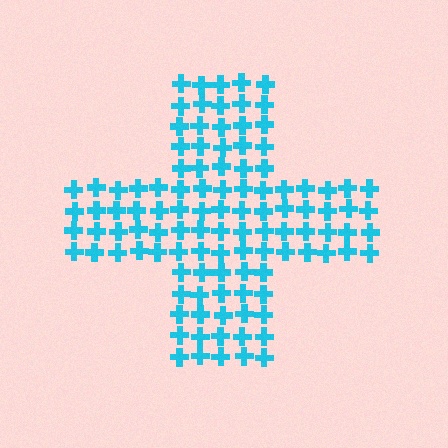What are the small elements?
The small elements are crosses.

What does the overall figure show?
The overall figure shows a cross.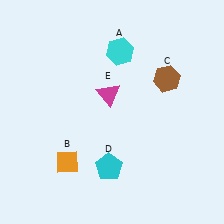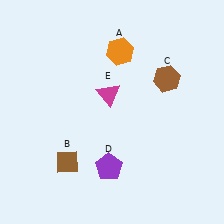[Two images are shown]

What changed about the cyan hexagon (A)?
In Image 1, A is cyan. In Image 2, it changed to orange.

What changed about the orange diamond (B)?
In Image 1, B is orange. In Image 2, it changed to brown.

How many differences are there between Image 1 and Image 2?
There are 3 differences between the two images.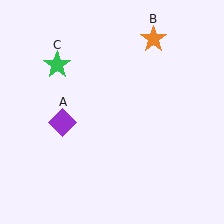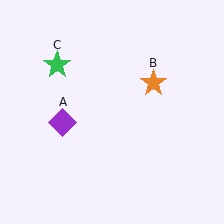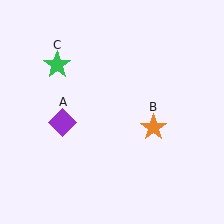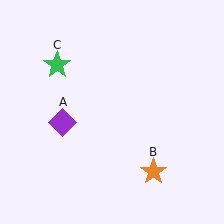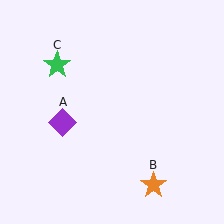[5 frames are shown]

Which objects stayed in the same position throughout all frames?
Purple diamond (object A) and green star (object C) remained stationary.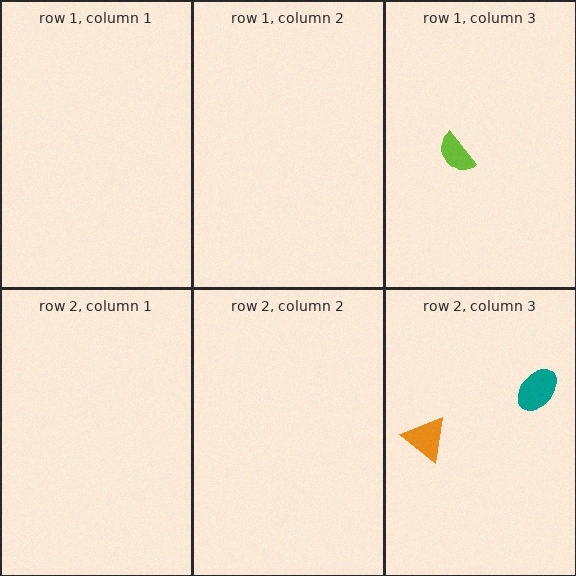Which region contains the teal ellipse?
The row 2, column 3 region.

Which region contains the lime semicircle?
The row 1, column 3 region.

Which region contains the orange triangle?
The row 2, column 3 region.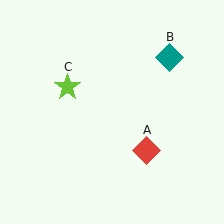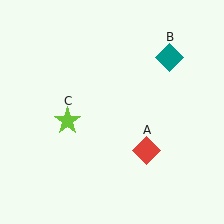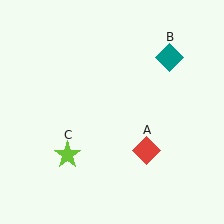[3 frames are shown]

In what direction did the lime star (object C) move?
The lime star (object C) moved down.